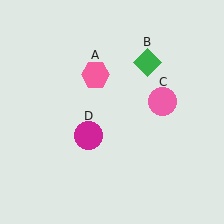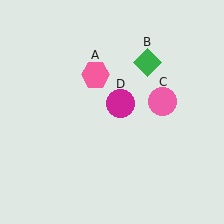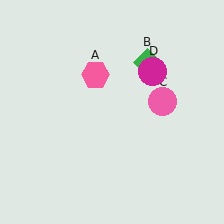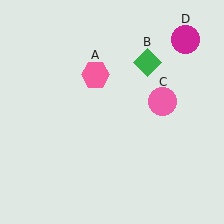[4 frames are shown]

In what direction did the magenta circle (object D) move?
The magenta circle (object D) moved up and to the right.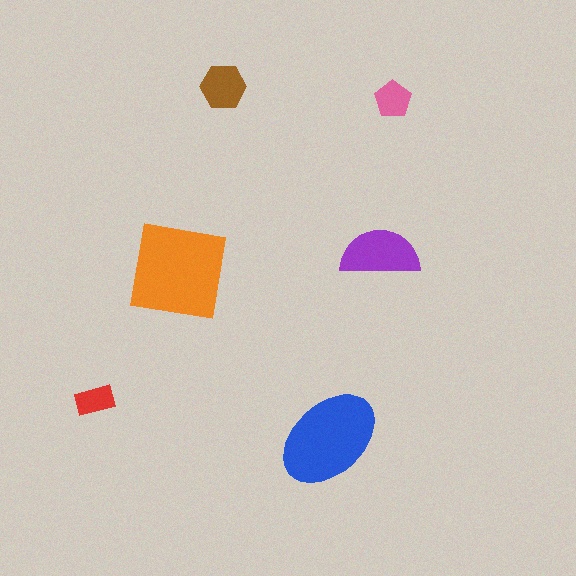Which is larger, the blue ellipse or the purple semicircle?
The blue ellipse.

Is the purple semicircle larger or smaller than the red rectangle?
Larger.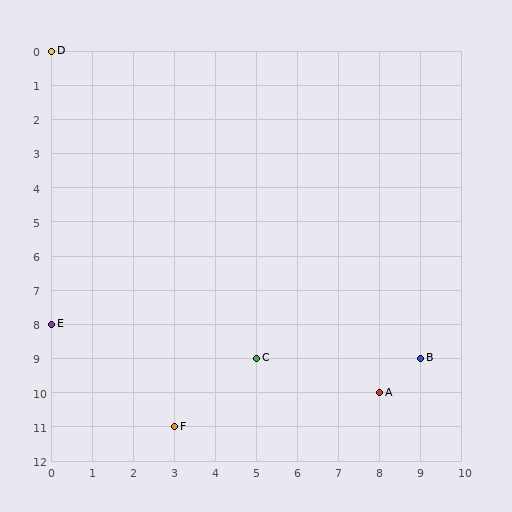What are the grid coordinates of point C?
Point C is at grid coordinates (5, 9).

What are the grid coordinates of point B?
Point B is at grid coordinates (9, 9).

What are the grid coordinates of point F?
Point F is at grid coordinates (3, 11).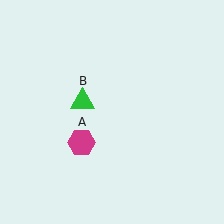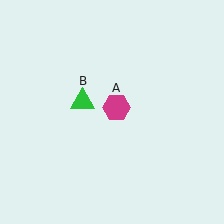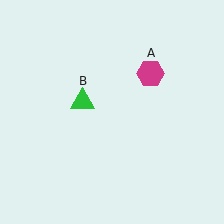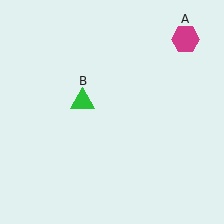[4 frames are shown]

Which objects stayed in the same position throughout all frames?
Green triangle (object B) remained stationary.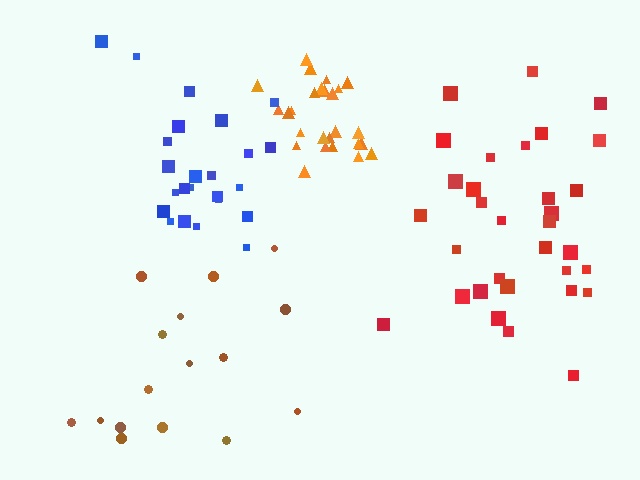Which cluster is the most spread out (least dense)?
Brown.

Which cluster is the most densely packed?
Orange.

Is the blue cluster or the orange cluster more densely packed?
Orange.